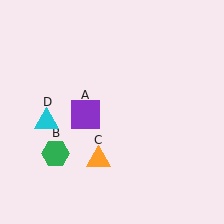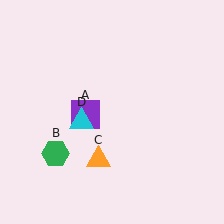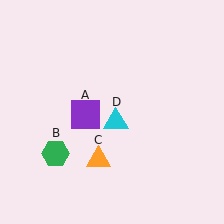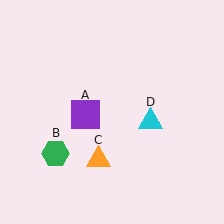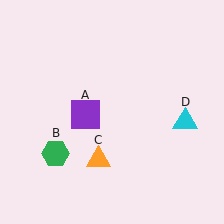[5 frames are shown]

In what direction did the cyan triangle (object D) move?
The cyan triangle (object D) moved right.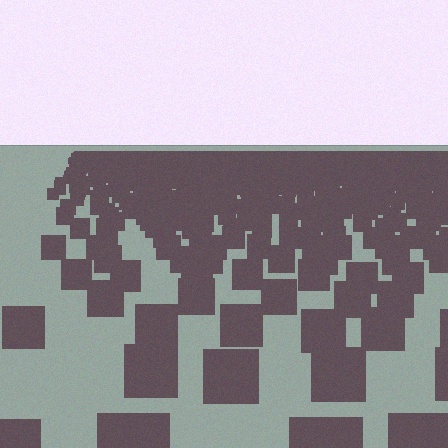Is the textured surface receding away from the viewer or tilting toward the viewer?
The surface is receding away from the viewer. Texture elements get smaller and denser toward the top.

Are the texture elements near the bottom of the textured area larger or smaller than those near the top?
Larger. Near the bottom, elements are closer to the viewer and appear at a bigger on-screen size.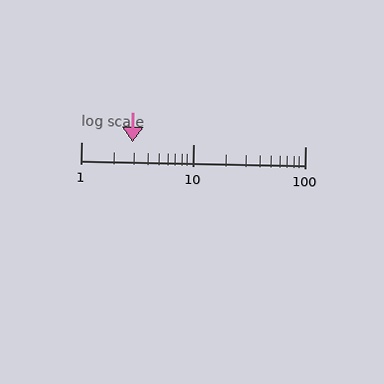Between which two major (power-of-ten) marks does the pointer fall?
The pointer is between 1 and 10.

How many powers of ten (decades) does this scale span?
The scale spans 2 decades, from 1 to 100.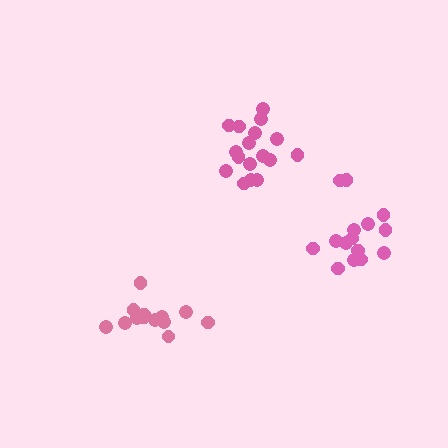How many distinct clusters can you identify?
There are 3 distinct clusters.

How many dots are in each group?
Group 1: 13 dots, Group 2: 17 dots, Group 3: 15 dots (45 total).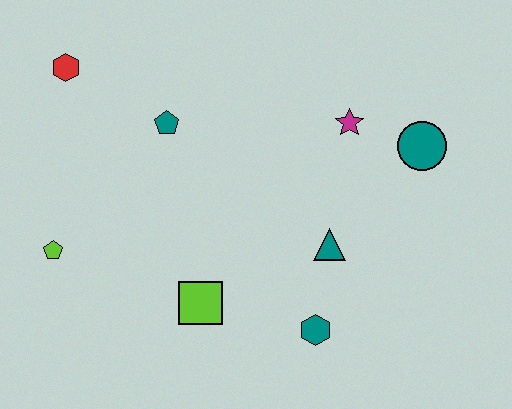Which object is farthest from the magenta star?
The lime pentagon is farthest from the magenta star.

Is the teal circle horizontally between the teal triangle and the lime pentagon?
No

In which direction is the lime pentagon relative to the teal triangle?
The lime pentagon is to the left of the teal triangle.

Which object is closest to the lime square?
The teal hexagon is closest to the lime square.